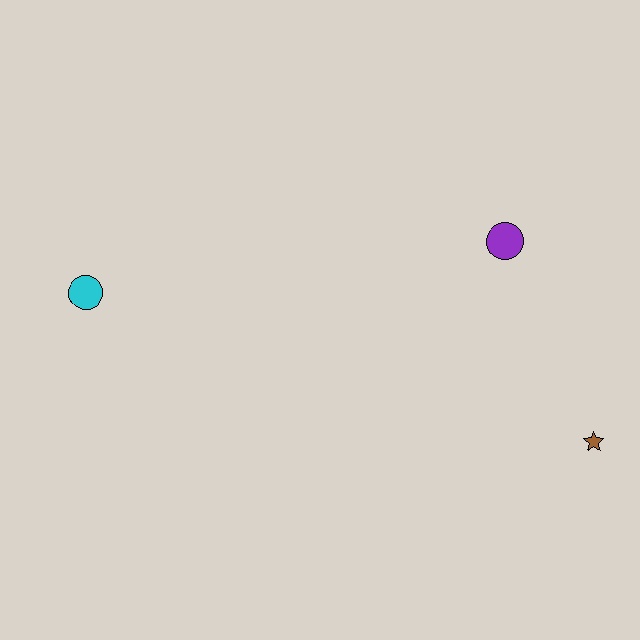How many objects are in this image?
There are 3 objects.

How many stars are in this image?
There is 1 star.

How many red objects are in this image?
There are no red objects.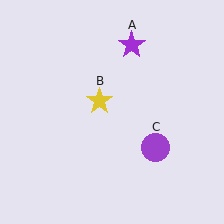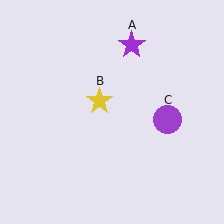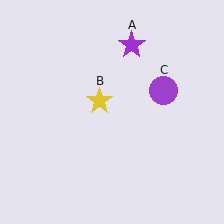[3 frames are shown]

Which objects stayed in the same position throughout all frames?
Purple star (object A) and yellow star (object B) remained stationary.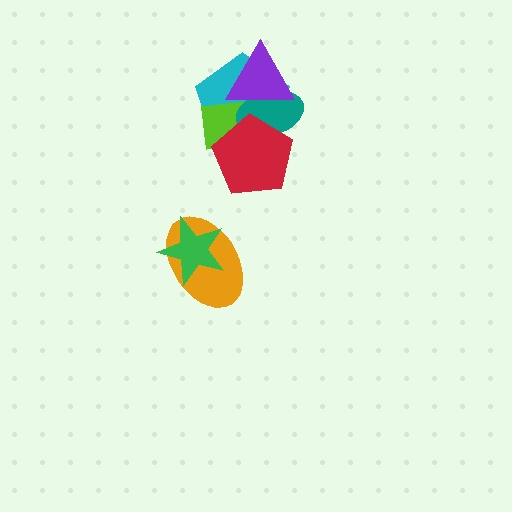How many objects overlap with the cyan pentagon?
4 objects overlap with the cyan pentagon.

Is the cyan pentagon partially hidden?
Yes, it is partially covered by another shape.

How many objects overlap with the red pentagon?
3 objects overlap with the red pentagon.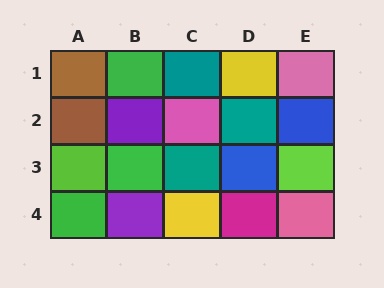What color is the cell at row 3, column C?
Teal.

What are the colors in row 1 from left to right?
Brown, green, teal, yellow, pink.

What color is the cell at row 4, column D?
Magenta.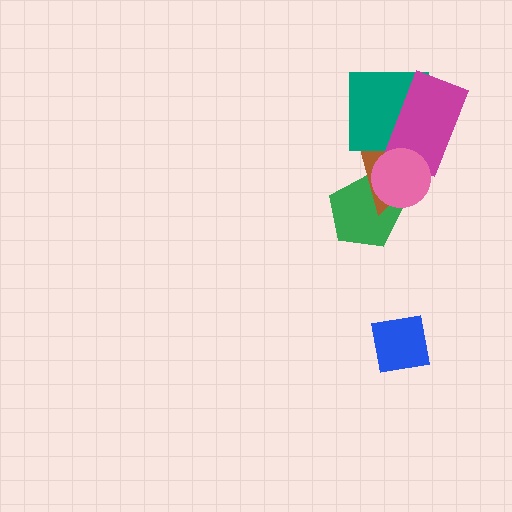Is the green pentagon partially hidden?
Yes, it is partially covered by another shape.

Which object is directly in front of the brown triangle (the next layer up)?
The teal square is directly in front of the brown triangle.